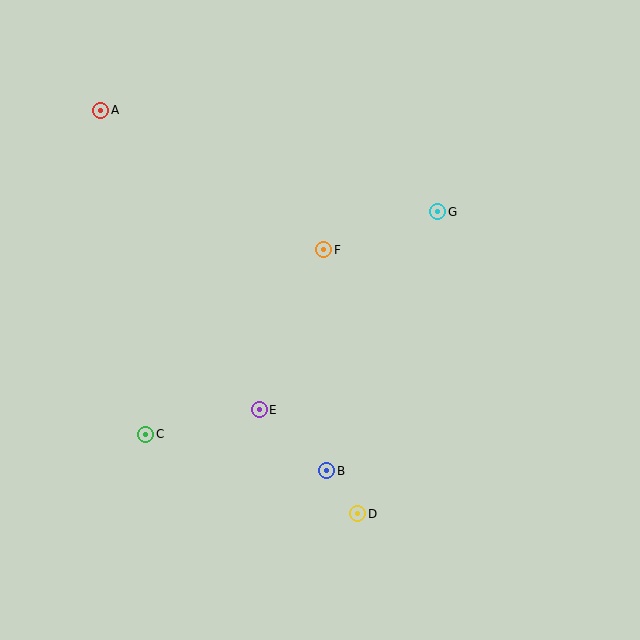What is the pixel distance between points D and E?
The distance between D and E is 143 pixels.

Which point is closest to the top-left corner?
Point A is closest to the top-left corner.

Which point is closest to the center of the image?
Point F at (324, 250) is closest to the center.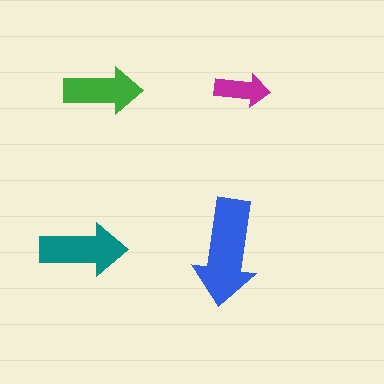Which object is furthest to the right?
The magenta arrow is rightmost.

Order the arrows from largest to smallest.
the blue one, the teal one, the green one, the magenta one.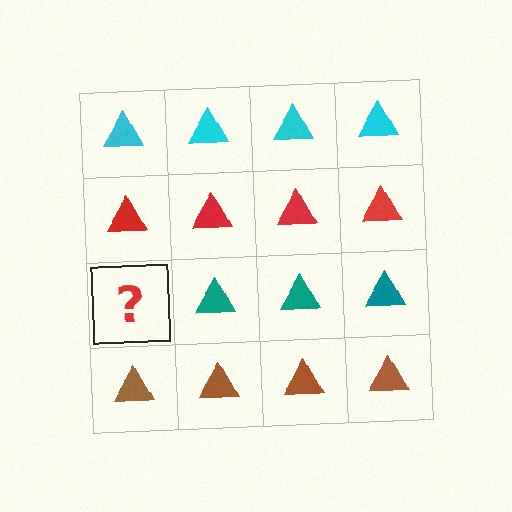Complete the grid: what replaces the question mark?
The question mark should be replaced with a teal triangle.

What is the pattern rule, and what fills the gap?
The rule is that each row has a consistent color. The gap should be filled with a teal triangle.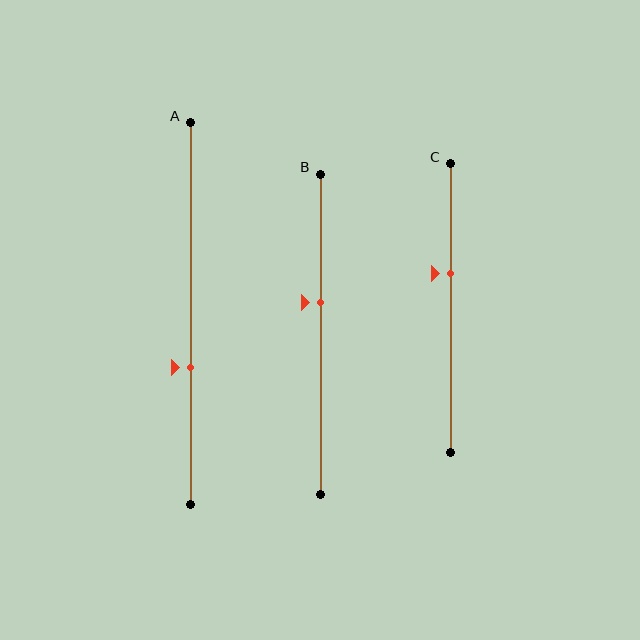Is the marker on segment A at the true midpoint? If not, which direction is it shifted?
No, the marker on segment A is shifted downward by about 14% of the segment length.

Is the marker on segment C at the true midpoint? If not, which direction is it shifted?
No, the marker on segment C is shifted upward by about 12% of the segment length.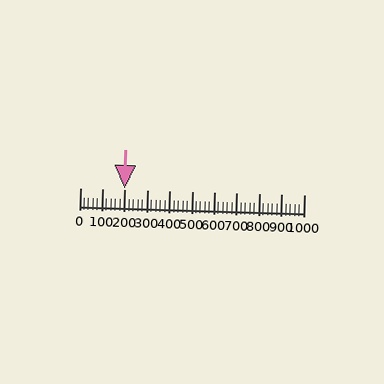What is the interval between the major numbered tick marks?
The major tick marks are spaced 100 units apart.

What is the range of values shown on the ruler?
The ruler shows values from 0 to 1000.